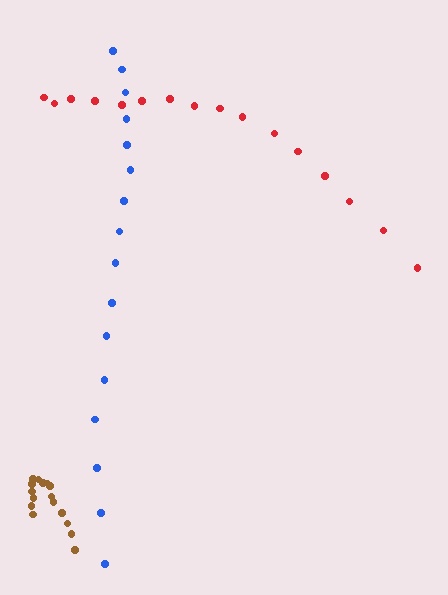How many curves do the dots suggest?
There are 3 distinct paths.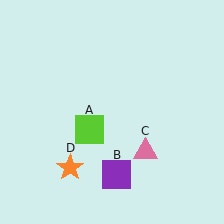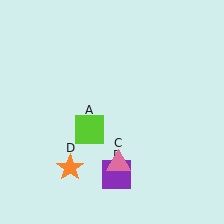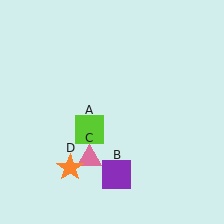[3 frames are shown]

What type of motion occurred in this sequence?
The pink triangle (object C) rotated clockwise around the center of the scene.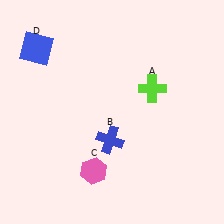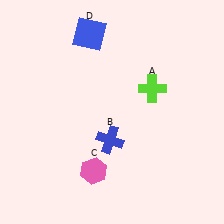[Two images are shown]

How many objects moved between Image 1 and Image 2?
1 object moved between the two images.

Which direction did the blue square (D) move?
The blue square (D) moved right.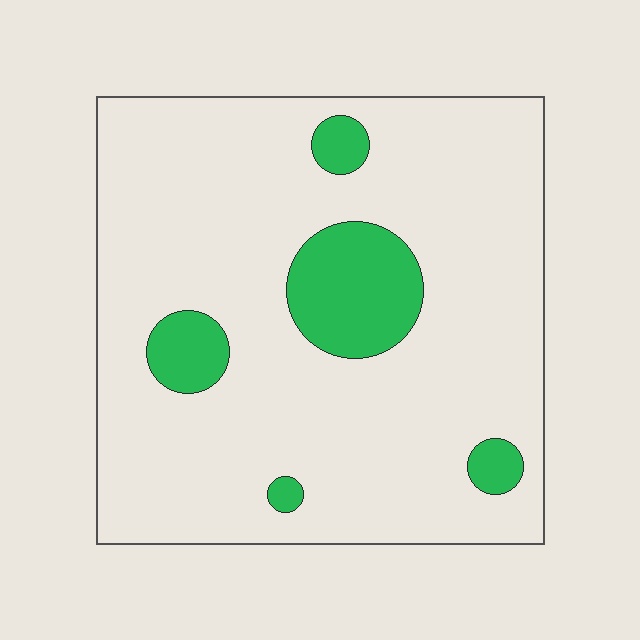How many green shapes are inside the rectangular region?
5.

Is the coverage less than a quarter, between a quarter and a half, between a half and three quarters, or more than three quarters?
Less than a quarter.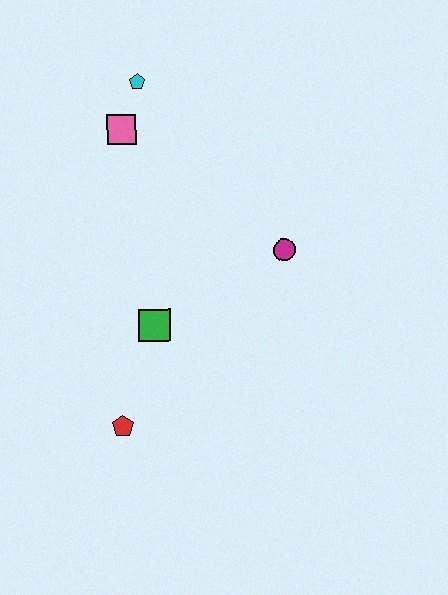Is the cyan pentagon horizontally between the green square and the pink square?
Yes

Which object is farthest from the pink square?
The red pentagon is farthest from the pink square.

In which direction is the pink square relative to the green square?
The pink square is above the green square.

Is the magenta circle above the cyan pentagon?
No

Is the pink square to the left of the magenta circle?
Yes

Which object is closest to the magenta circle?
The green square is closest to the magenta circle.